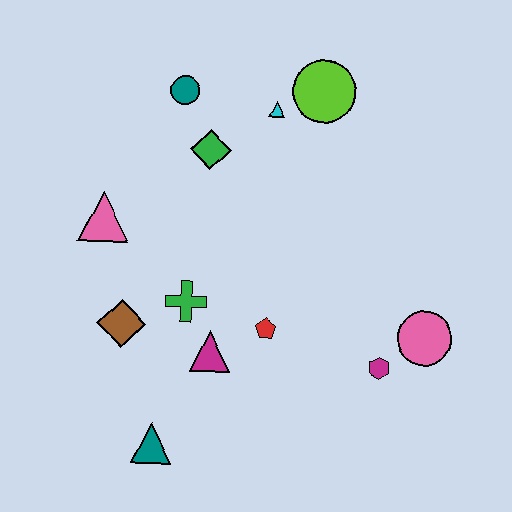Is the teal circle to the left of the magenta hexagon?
Yes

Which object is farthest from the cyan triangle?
The teal triangle is farthest from the cyan triangle.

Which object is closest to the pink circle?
The magenta hexagon is closest to the pink circle.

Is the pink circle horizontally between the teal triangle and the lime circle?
No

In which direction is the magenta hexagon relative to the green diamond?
The magenta hexagon is below the green diamond.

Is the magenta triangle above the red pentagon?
No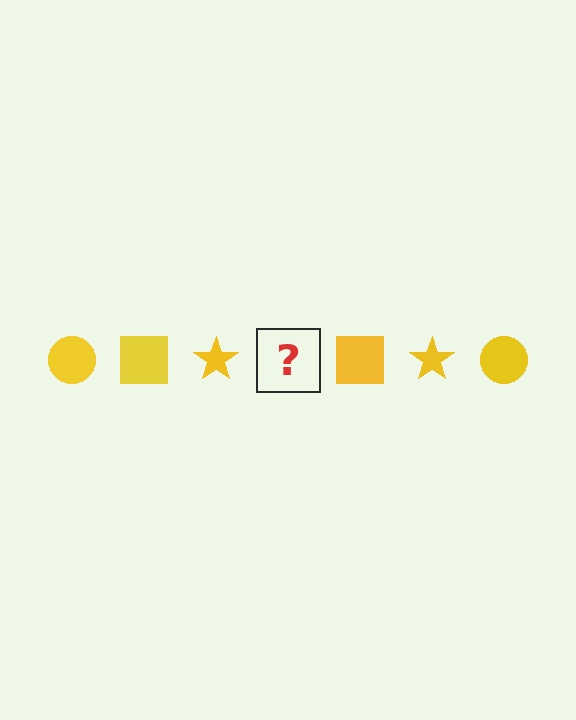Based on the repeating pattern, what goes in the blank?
The blank should be a yellow circle.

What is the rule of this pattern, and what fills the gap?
The rule is that the pattern cycles through circle, square, star shapes in yellow. The gap should be filled with a yellow circle.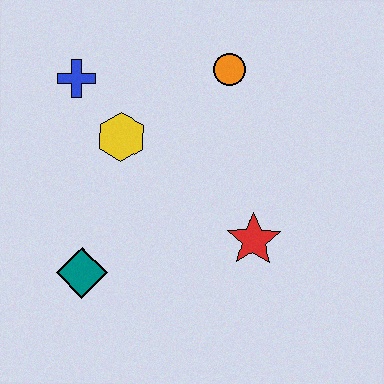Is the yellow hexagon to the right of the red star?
No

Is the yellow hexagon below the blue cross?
Yes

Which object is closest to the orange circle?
The yellow hexagon is closest to the orange circle.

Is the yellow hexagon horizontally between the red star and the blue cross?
Yes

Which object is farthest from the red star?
The blue cross is farthest from the red star.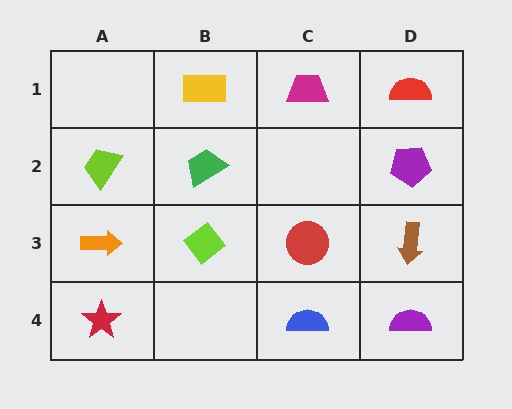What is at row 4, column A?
A red star.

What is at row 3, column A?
An orange arrow.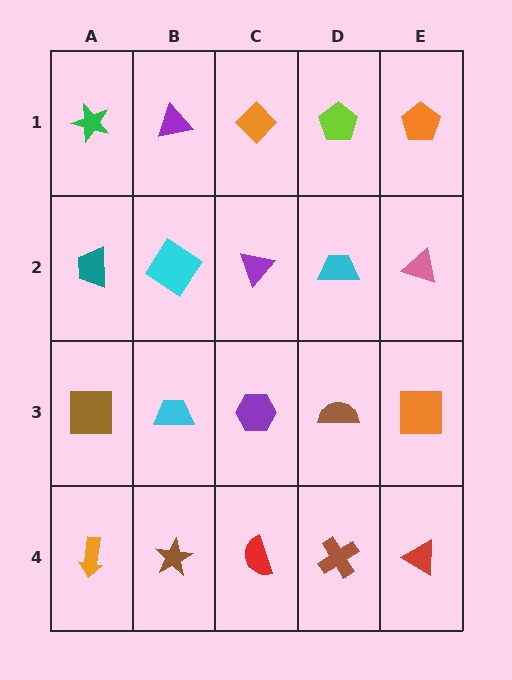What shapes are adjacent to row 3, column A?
A teal trapezoid (row 2, column A), an orange arrow (row 4, column A), a cyan trapezoid (row 3, column B).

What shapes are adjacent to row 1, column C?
A purple triangle (row 2, column C), a purple triangle (row 1, column B), a lime pentagon (row 1, column D).